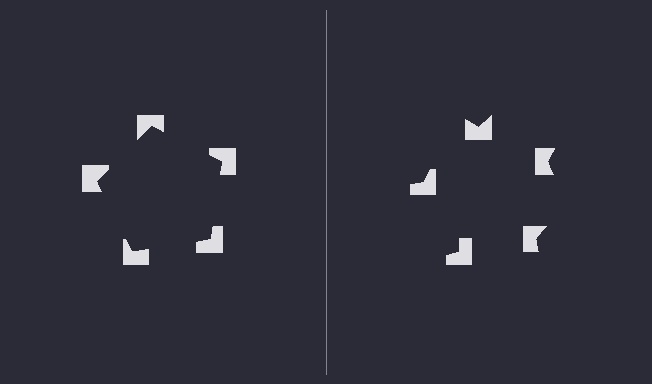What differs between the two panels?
The notched squares are positioned identically on both sides; only the wedge orientations differ. On the left they align to a pentagon; on the right they are misaligned.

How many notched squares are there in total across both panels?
10 — 5 on each side.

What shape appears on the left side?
An illusory pentagon.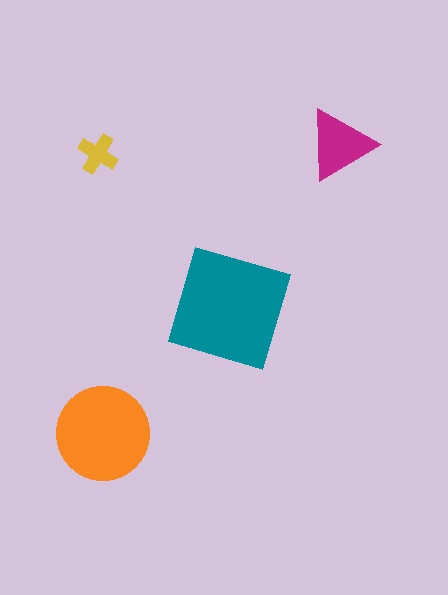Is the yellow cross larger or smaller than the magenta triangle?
Smaller.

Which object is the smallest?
The yellow cross.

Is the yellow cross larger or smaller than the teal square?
Smaller.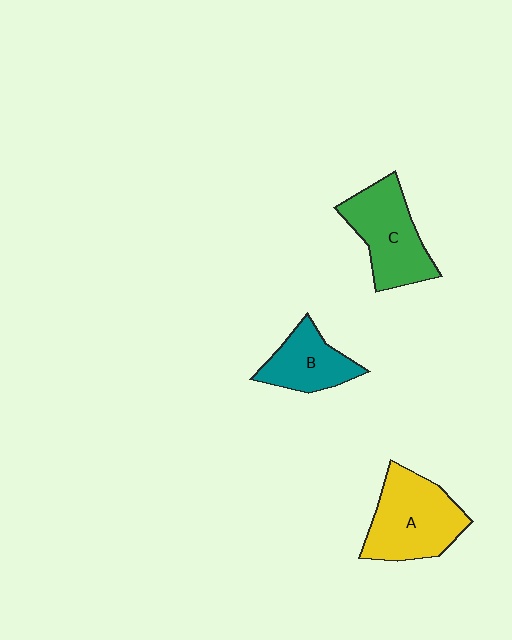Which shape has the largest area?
Shape A (yellow).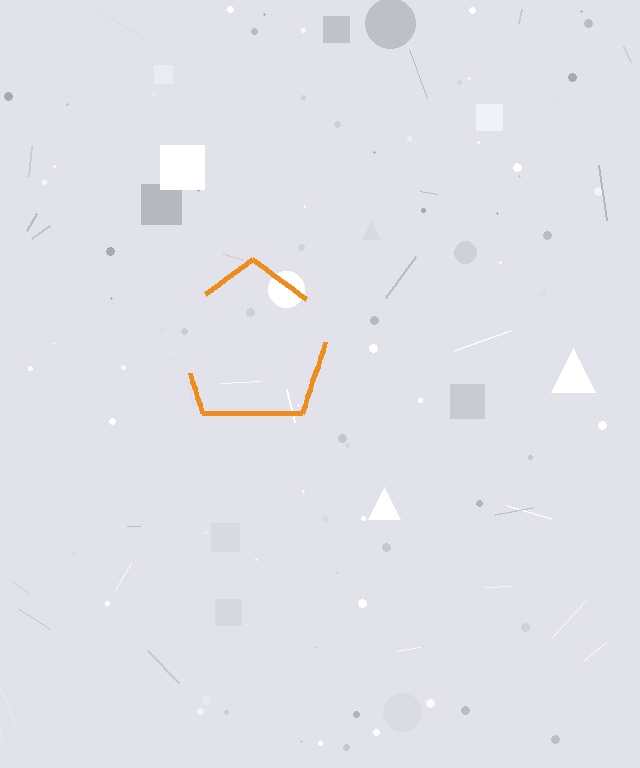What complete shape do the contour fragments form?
The contour fragments form a pentagon.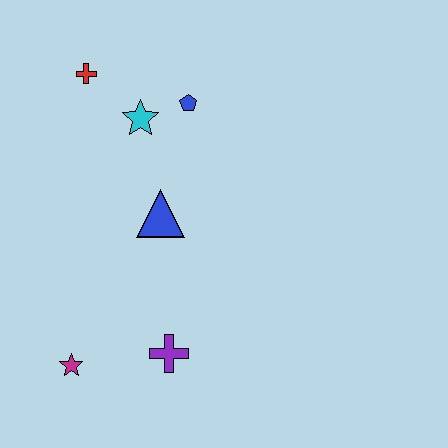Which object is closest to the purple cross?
The magenta star is closest to the purple cross.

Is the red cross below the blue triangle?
No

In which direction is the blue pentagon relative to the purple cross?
The blue pentagon is above the purple cross.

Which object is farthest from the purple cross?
The red cross is farthest from the purple cross.